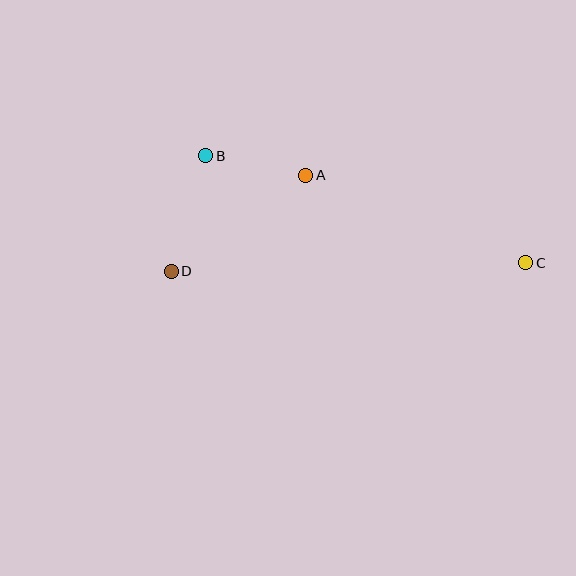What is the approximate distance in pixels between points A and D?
The distance between A and D is approximately 165 pixels.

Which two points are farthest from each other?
Points C and D are farthest from each other.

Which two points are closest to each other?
Points A and B are closest to each other.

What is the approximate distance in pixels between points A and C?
The distance between A and C is approximately 236 pixels.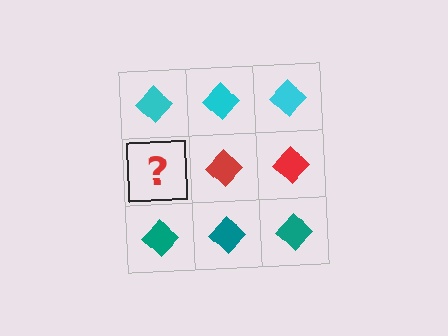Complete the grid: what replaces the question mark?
The question mark should be replaced with a red diamond.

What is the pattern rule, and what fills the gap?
The rule is that each row has a consistent color. The gap should be filled with a red diamond.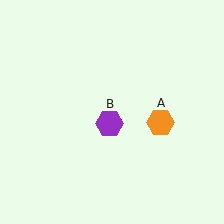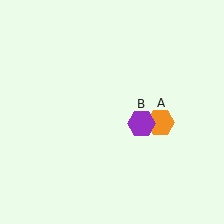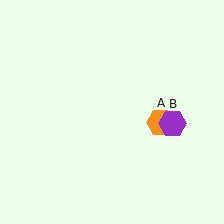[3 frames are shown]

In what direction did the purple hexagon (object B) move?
The purple hexagon (object B) moved right.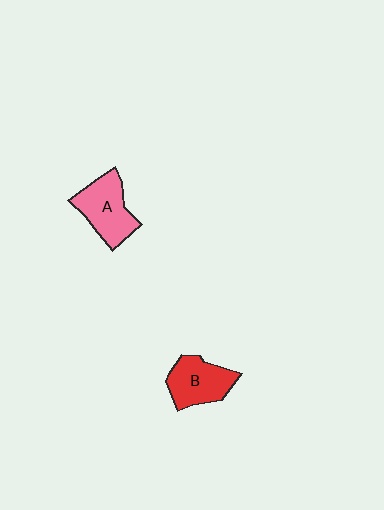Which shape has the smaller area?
Shape B (red).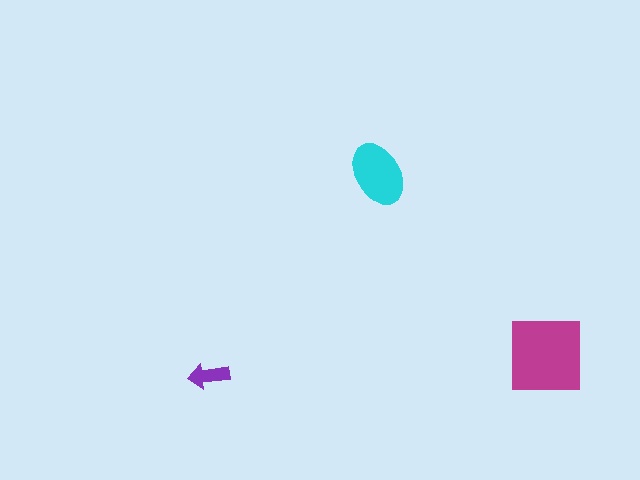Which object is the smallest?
The purple arrow.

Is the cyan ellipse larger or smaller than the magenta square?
Smaller.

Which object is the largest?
The magenta square.